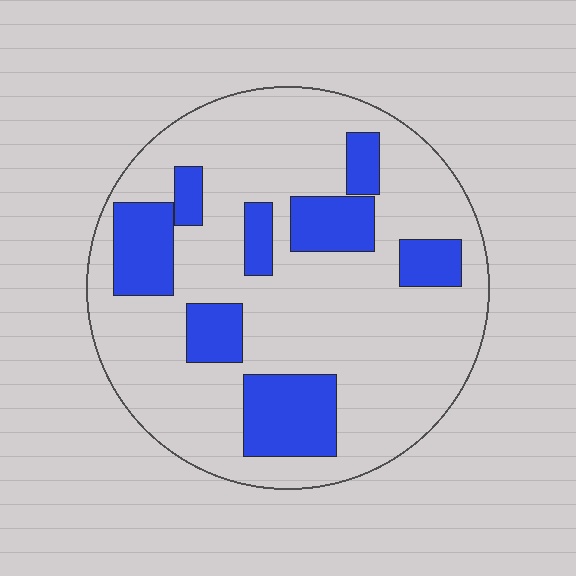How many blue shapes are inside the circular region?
8.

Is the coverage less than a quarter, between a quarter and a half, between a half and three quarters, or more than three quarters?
Less than a quarter.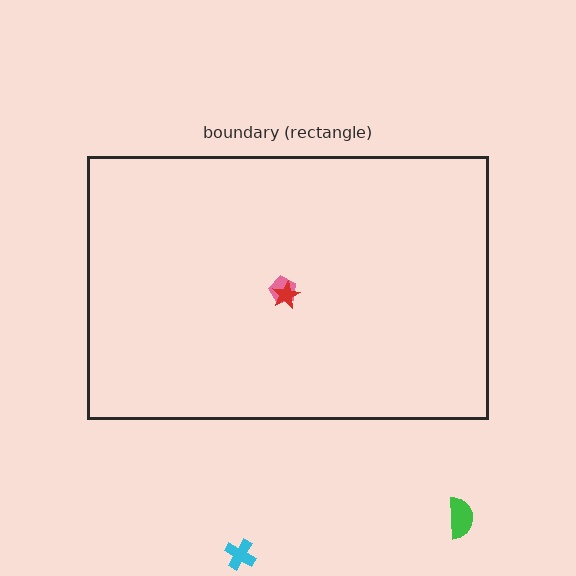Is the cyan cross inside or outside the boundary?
Outside.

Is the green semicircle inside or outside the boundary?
Outside.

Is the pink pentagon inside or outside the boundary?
Inside.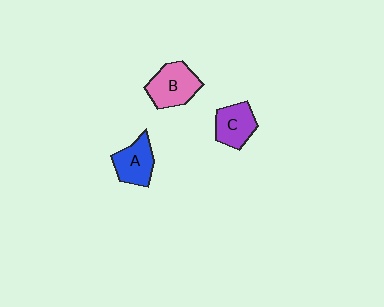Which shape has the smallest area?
Shape C (purple).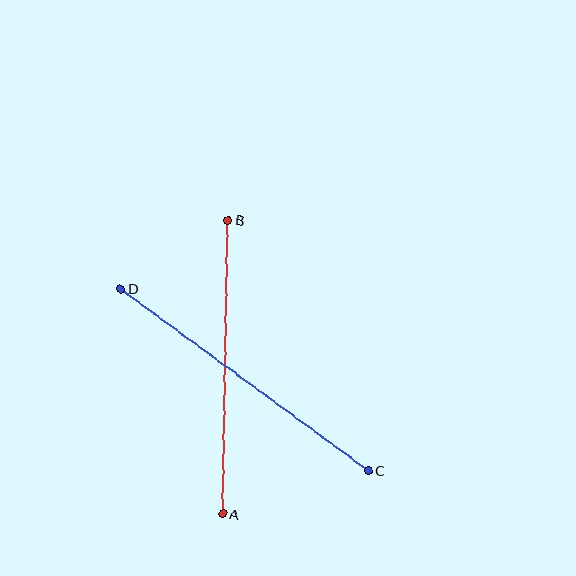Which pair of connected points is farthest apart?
Points C and D are farthest apart.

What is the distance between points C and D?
The distance is approximately 307 pixels.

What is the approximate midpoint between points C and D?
The midpoint is at approximately (244, 380) pixels.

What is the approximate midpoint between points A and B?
The midpoint is at approximately (226, 367) pixels.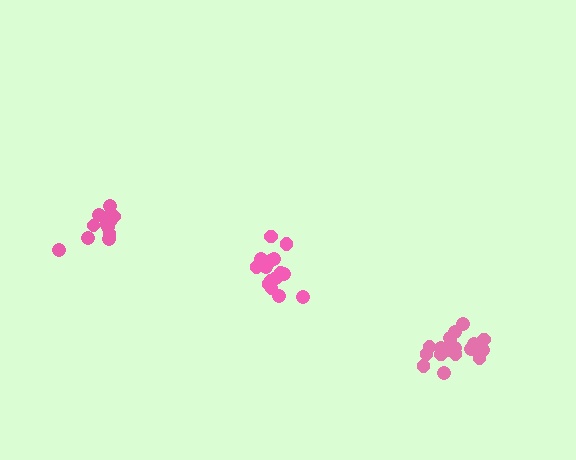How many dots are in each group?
Group 1: 18 dots, Group 2: 16 dots, Group 3: 12 dots (46 total).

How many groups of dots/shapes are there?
There are 3 groups.